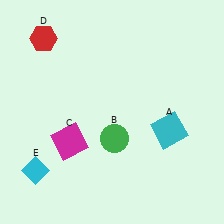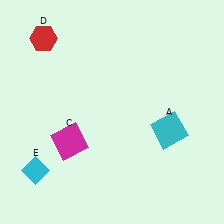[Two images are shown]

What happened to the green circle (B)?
The green circle (B) was removed in Image 2. It was in the bottom-right area of Image 1.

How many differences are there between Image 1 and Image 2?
There is 1 difference between the two images.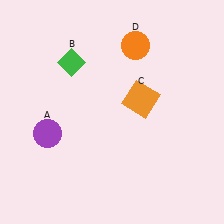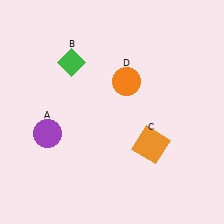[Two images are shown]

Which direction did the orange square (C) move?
The orange square (C) moved down.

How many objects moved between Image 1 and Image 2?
2 objects moved between the two images.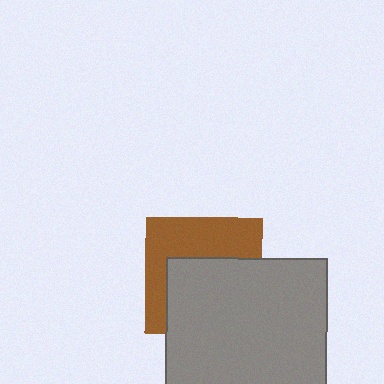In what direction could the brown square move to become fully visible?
The brown square could move up. That would shift it out from behind the gray square entirely.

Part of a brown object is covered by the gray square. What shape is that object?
It is a square.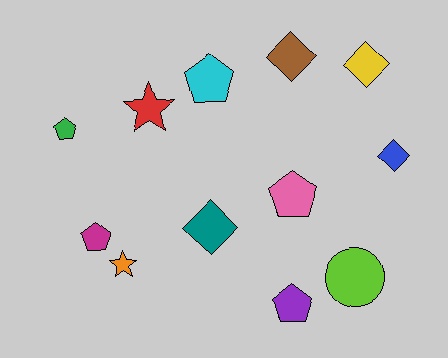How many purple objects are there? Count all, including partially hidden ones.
There is 1 purple object.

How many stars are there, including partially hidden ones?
There are 2 stars.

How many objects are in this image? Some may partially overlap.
There are 12 objects.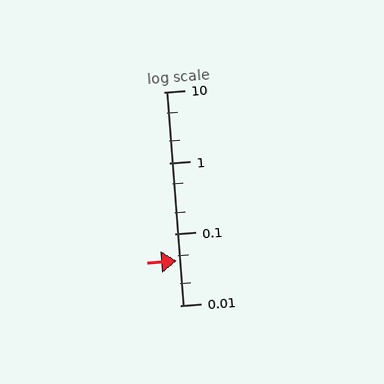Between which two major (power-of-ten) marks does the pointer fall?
The pointer is between 0.01 and 0.1.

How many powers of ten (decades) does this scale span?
The scale spans 3 decades, from 0.01 to 10.